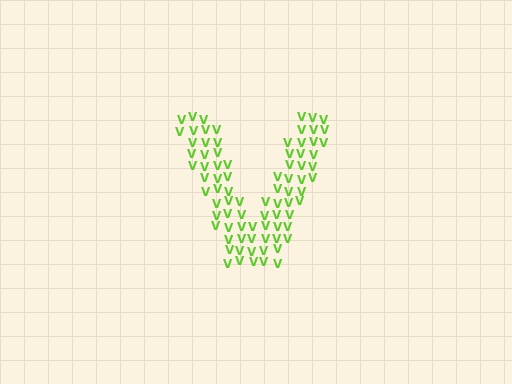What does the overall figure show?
The overall figure shows the letter V.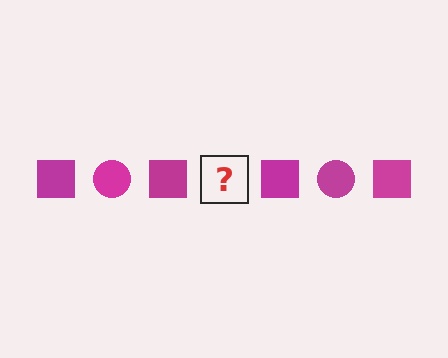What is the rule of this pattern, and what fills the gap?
The rule is that the pattern cycles through square, circle shapes in magenta. The gap should be filled with a magenta circle.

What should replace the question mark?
The question mark should be replaced with a magenta circle.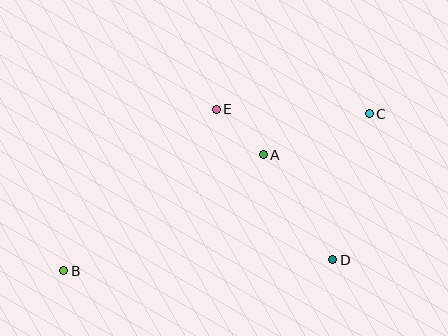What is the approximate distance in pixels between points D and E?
The distance between D and E is approximately 190 pixels.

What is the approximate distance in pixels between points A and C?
The distance between A and C is approximately 114 pixels.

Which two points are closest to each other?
Points A and E are closest to each other.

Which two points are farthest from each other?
Points B and C are farthest from each other.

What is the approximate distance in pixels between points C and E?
The distance between C and E is approximately 153 pixels.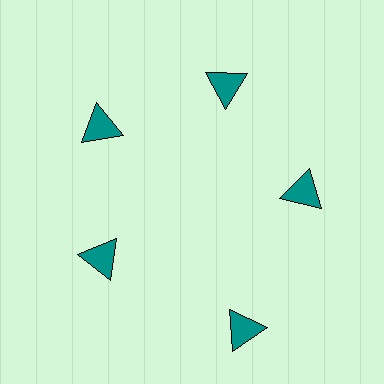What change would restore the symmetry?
The symmetry would be restored by moving it inward, back onto the ring so that all 5 triangles sit at equal angles and equal distance from the center.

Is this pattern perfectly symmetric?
No. The 5 teal triangles are arranged in a ring, but one element near the 5 o'clock position is pushed outward from the center, breaking the 5-fold rotational symmetry.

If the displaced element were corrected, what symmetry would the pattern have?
It would have 5-fold rotational symmetry — the pattern would map onto itself every 72 degrees.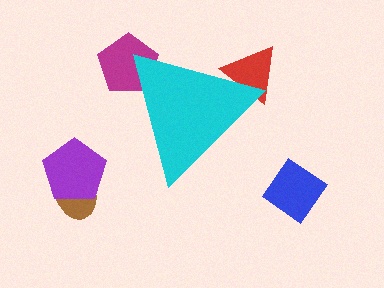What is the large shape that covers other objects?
A cyan triangle.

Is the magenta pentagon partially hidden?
Yes, the magenta pentagon is partially hidden behind the cyan triangle.